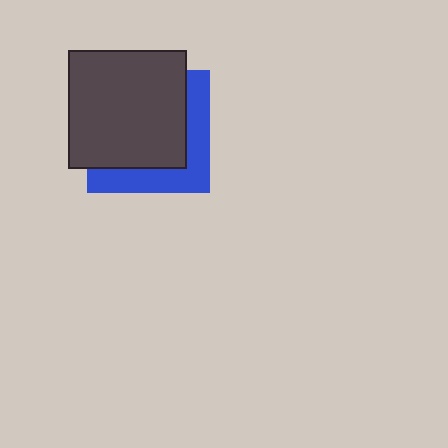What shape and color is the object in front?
The object in front is a dark gray square.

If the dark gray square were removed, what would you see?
You would see the complete blue square.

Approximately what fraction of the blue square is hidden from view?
Roughly 66% of the blue square is hidden behind the dark gray square.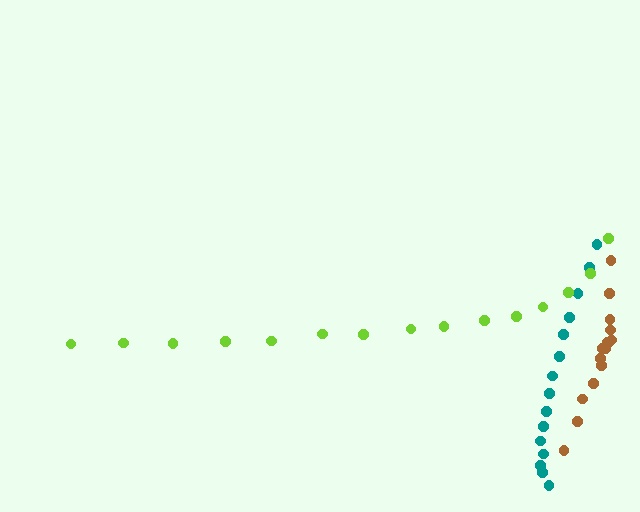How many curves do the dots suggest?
There are 3 distinct paths.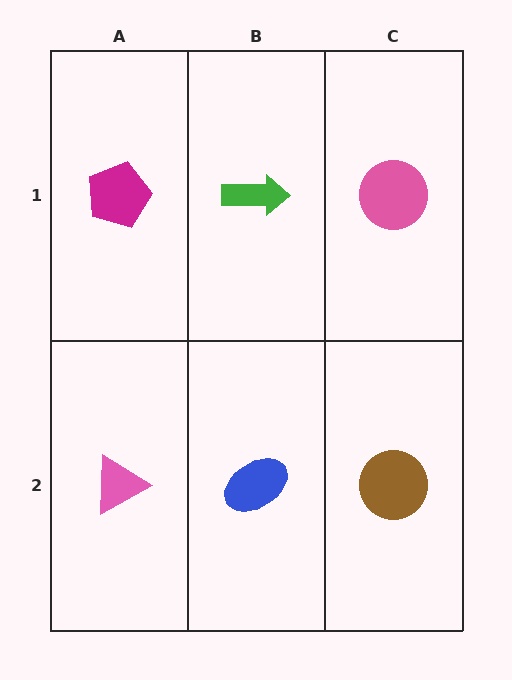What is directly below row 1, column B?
A blue ellipse.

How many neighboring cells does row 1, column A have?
2.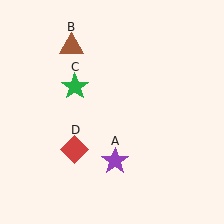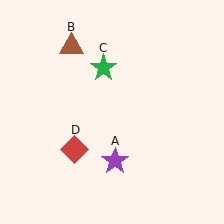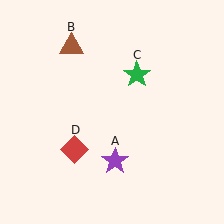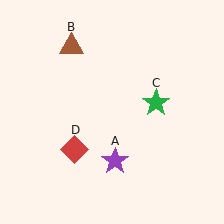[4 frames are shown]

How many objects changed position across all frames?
1 object changed position: green star (object C).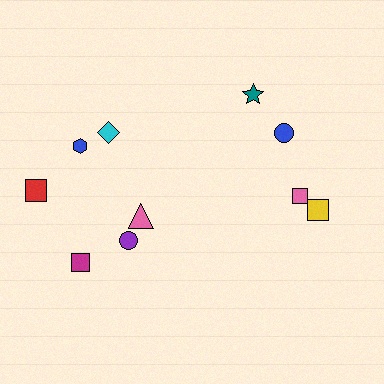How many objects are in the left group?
There are 6 objects.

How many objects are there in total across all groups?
There are 10 objects.